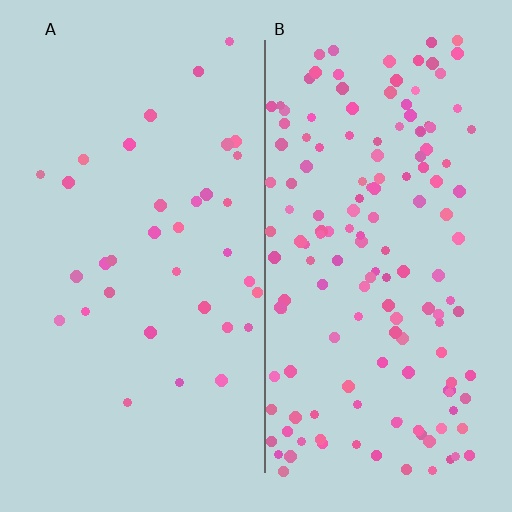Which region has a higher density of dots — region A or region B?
B (the right).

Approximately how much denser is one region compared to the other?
Approximately 4.2× — region B over region A.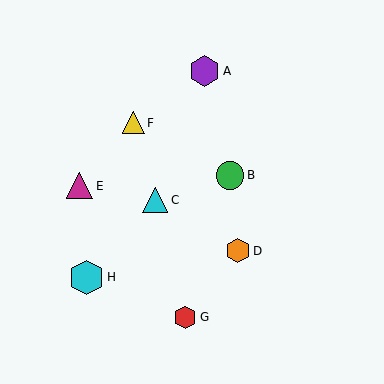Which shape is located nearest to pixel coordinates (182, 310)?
The red hexagon (labeled G) at (185, 317) is nearest to that location.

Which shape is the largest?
The cyan hexagon (labeled H) is the largest.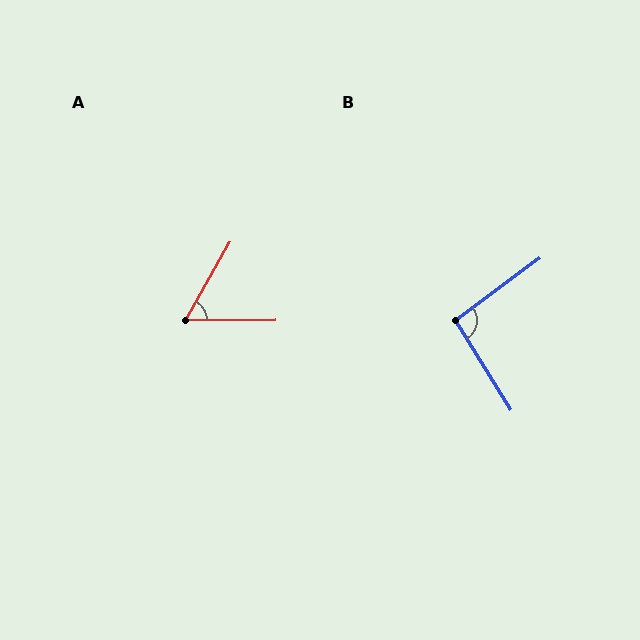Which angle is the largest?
B, at approximately 95 degrees.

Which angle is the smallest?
A, at approximately 60 degrees.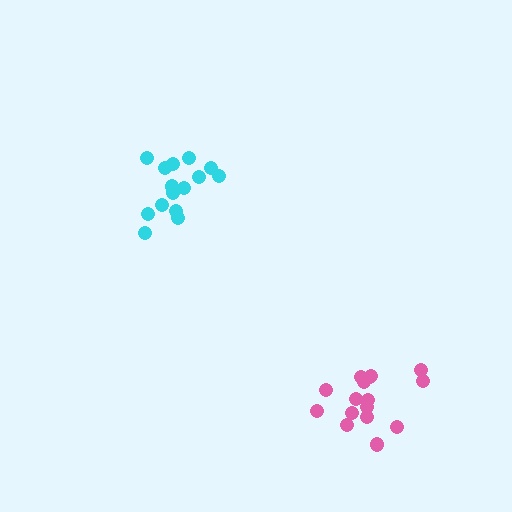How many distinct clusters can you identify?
There are 2 distinct clusters.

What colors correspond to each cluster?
The clusters are colored: cyan, pink.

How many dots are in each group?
Group 1: 15 dots, Group 2: 16 dots (31 total).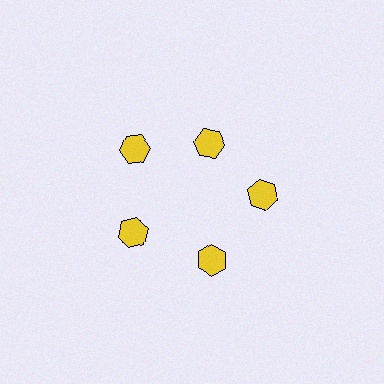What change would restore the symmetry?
The symmetry would be restored by moving it outward, back onto the ring so that all 5 hexagons sit at equal angles and equal distance from the center.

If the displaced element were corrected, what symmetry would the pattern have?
It would have 5-fold rotational symmetry — the pattern would map onto itself every 72 degrees.